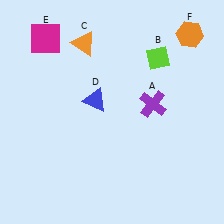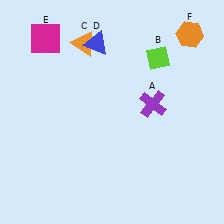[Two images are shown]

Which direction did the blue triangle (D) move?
The blue triangle (D) moved up.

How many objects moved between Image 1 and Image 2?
1 object moved between the two images.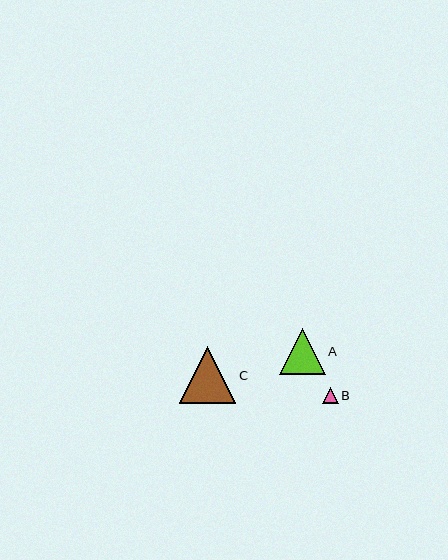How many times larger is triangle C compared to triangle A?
Triangle C is approximately 1.2 times the size of triangle A.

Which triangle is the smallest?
Triangle B is the smallest with a size of approximately 16 pixels.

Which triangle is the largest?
Triangle C is the largest with a size of approximately 56 pixels.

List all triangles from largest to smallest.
From largest to smallest: C, A, B.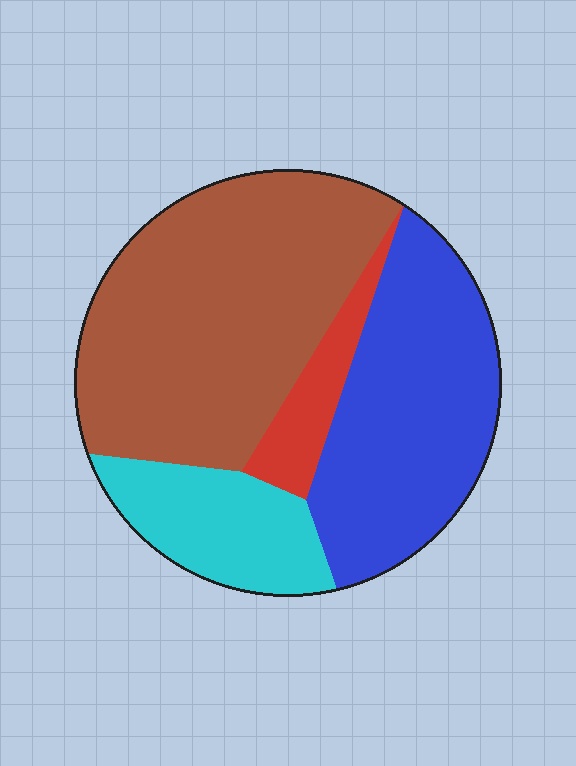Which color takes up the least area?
Red, at roughly 10%.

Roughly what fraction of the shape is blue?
Blue covers 32% of the shape.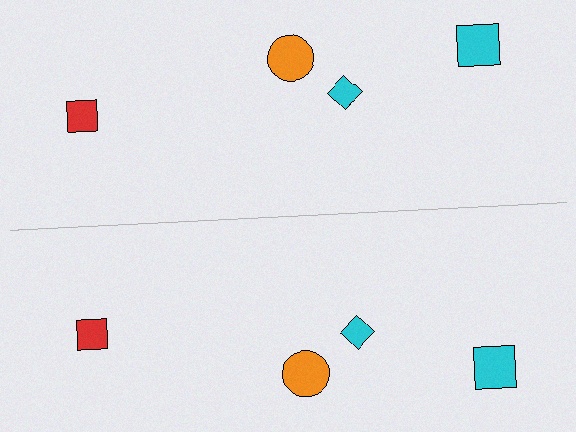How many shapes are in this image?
There are 8 shapes in this image.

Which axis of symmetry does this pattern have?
The pattern has a horizontal axis of symmetry running through the center of the image.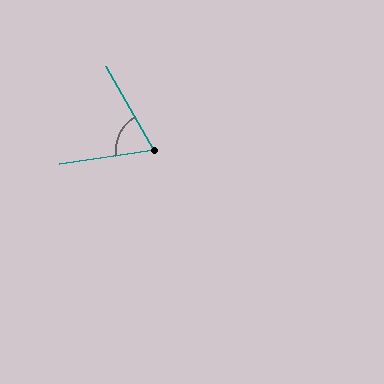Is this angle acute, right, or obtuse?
It is acute.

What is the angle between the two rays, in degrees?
Approximately 69 degrees.